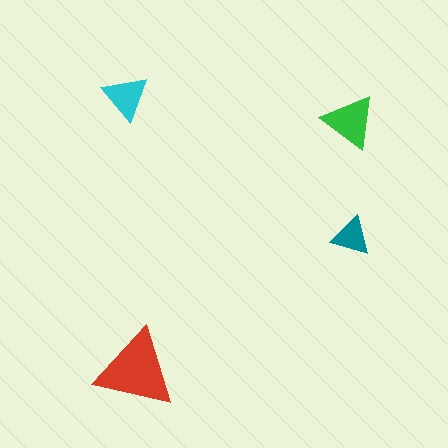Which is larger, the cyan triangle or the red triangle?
The red one.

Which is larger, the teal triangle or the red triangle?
The red one.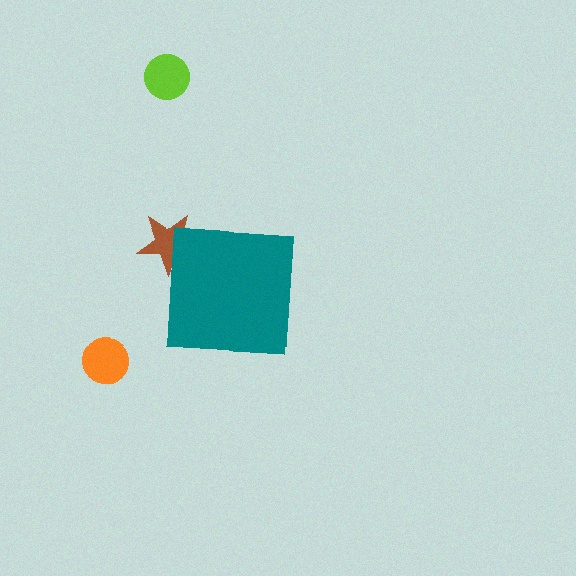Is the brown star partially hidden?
Yes, the brown star is partially hidden behind the teal square.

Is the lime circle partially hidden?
No, the lime circle is fully visible.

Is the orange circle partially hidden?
No, the orange circle is fully visible.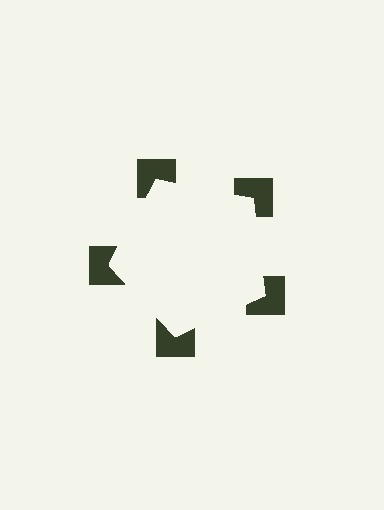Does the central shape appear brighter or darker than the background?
It typically appears slightly brighter than the background, even though no actual brightness change is drawn.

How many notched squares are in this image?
There are 5 — one at each vertex of the illusory pentagon.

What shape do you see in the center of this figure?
An illusory pentagon — its edges are inferred from the aligned wedge cuts in the notched squares, not physically drawn.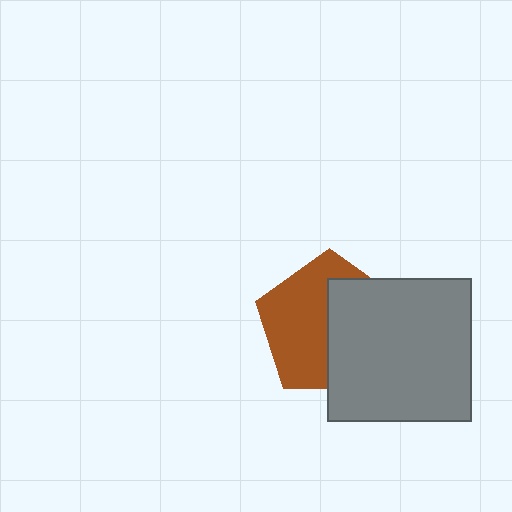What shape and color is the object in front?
The object in front is a gray square.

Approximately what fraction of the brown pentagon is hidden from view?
Roughly 47% of the brown pentagon is hidden behind the gray square.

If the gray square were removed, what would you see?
You would see the complete brown pentagon.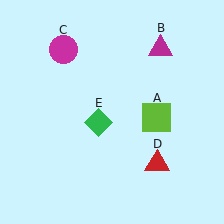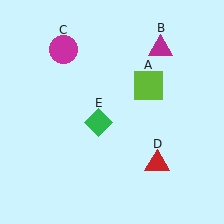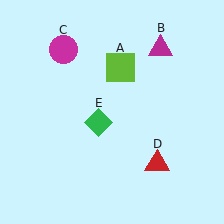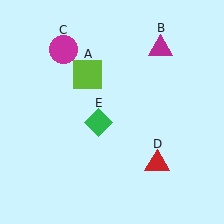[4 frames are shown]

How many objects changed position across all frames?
1 object changed position: lime square (object A).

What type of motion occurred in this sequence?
The lime square (object A) rotated counterclockwise around the center of the scene.